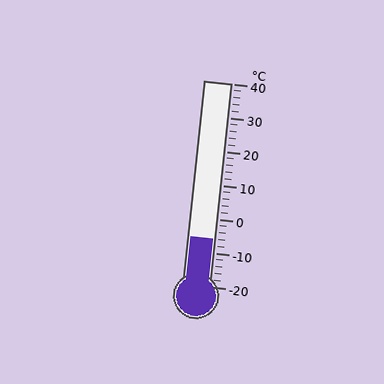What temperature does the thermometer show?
The thermometer shows approximately -6°C.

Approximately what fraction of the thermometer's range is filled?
The thermometer is filled to approximately 25% of its range.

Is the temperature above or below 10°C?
The temperature is below 10°C.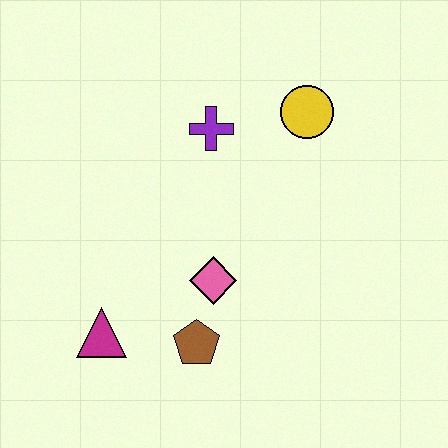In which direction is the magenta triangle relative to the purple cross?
The magenta triangle is below the purple cross.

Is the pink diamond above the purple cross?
No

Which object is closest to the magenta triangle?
The brown pentagon is closest to the magenta triangle.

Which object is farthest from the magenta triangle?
The yellow circle is farthest from the magenta triangle.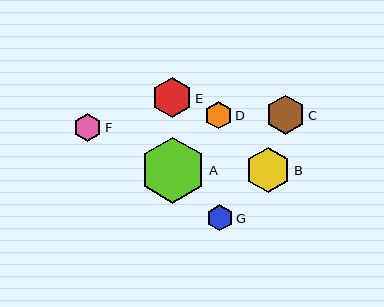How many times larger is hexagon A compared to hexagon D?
Hexagon A is approximately 2.5 times the size of hexagon D.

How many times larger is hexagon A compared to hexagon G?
Hexagon A is approximately 2.5 times the size of hexagon G.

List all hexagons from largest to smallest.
From largest to smallest: A, B, C, E, F, D, G.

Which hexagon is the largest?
Hexagon A is the largest with a size of approximately 67 pixels.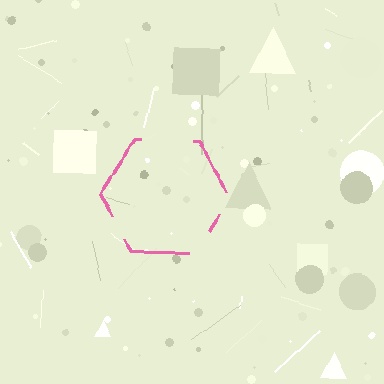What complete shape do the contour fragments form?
The contour fragments form a hexagon.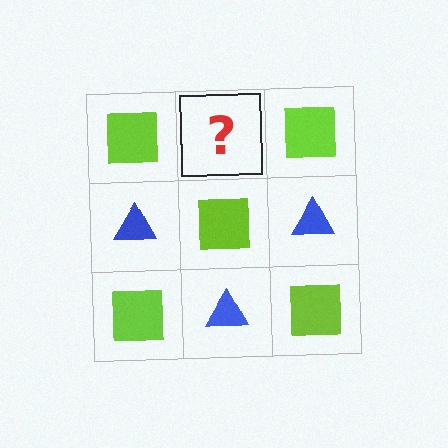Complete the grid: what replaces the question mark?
The question mark should be replaced with a blue triangle.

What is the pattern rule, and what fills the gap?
The rule is that it alternates lime square and blue triangle in a checkerboard pattern. The gap should be filled with a blue triangle.